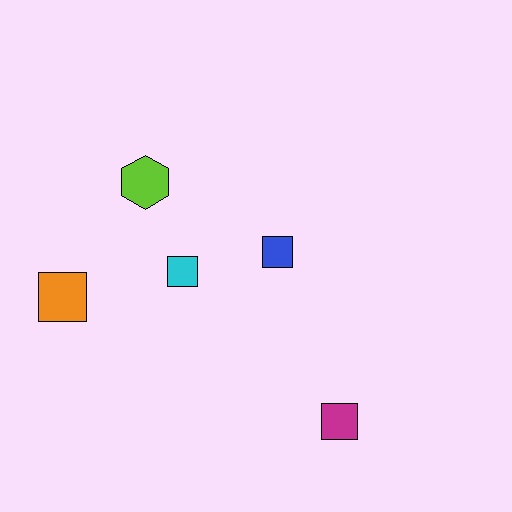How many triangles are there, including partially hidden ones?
There are no triangles.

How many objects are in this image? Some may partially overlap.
There are 5 objects.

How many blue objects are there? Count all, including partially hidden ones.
There is 1 blue object.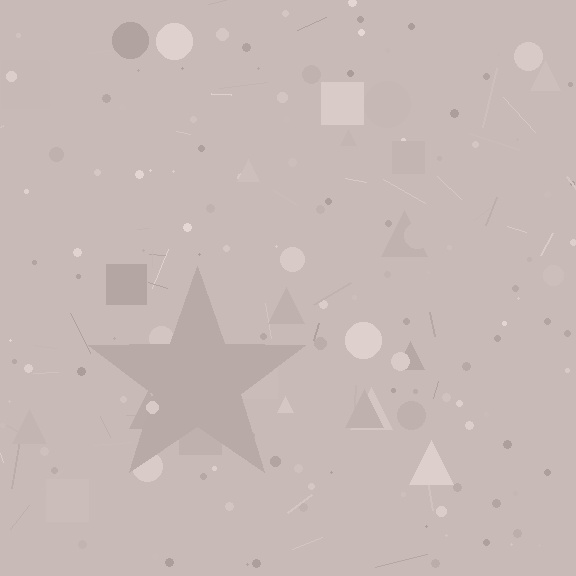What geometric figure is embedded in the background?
A star is embedded in the background.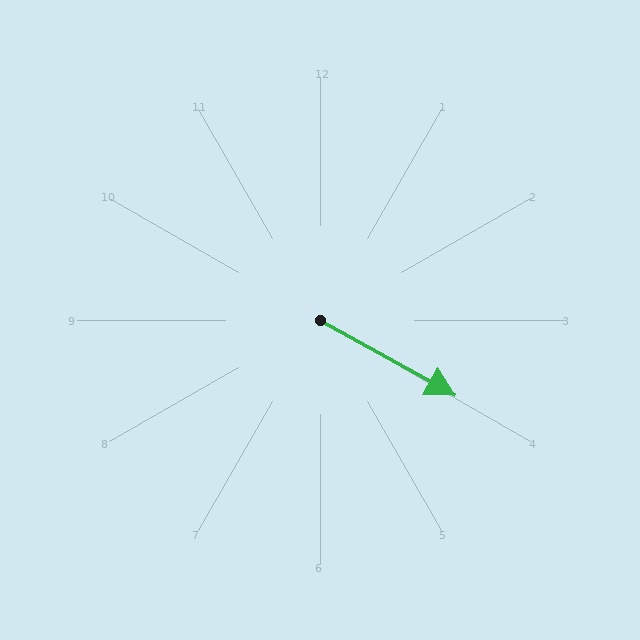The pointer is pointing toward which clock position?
Roughly 4 o'clock.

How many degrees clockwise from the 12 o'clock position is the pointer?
Approximately 119 degrees.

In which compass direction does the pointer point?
Southeast.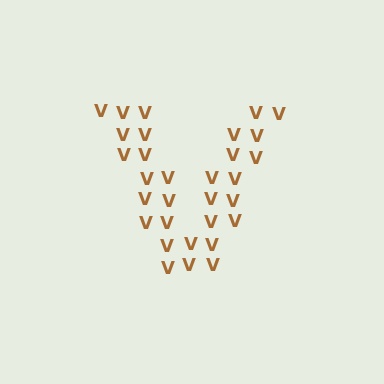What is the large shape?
The large shape is the letter V.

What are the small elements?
The small elements are letter V's.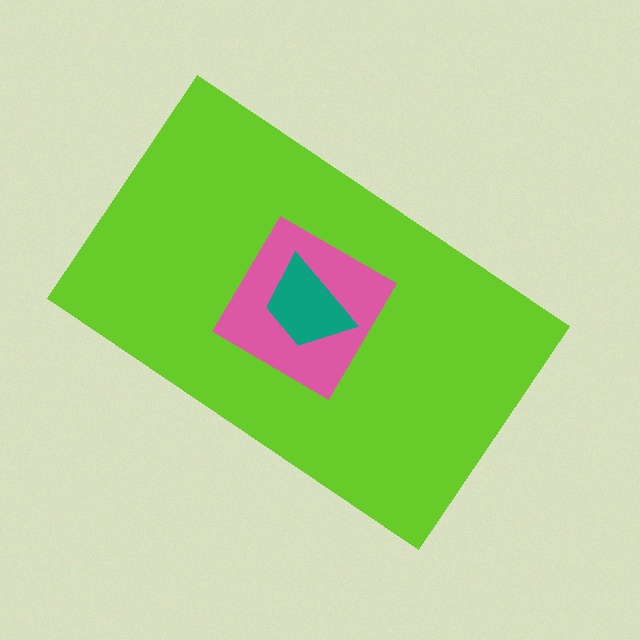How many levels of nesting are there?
3.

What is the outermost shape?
The lime rectangle.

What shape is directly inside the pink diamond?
The teal trapezoid.